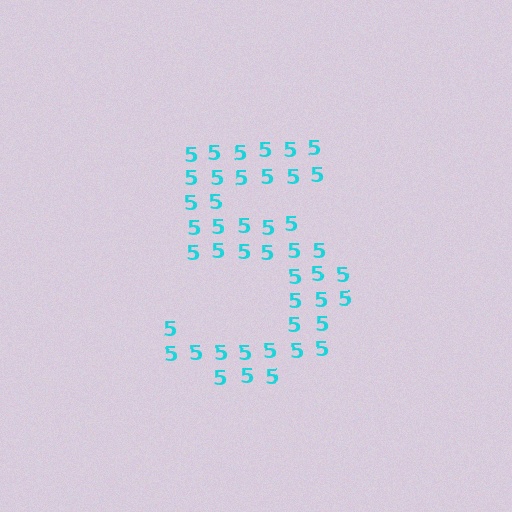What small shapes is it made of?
It is made of small digit 5's.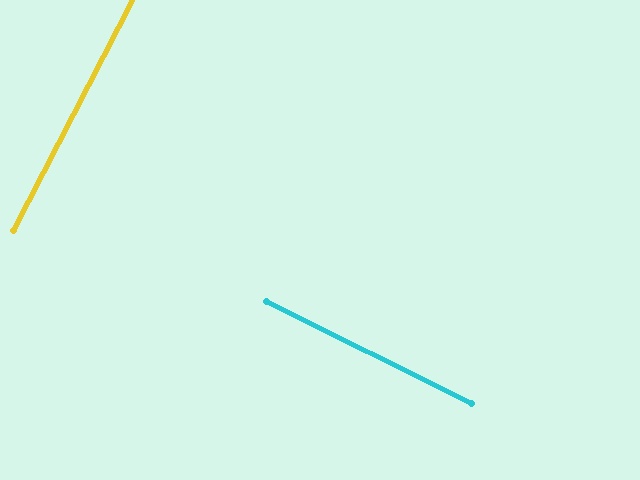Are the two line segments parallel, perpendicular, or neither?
Perpendicular — they meet at approximately 89°.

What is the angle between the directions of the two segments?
Approximately 89 degrees.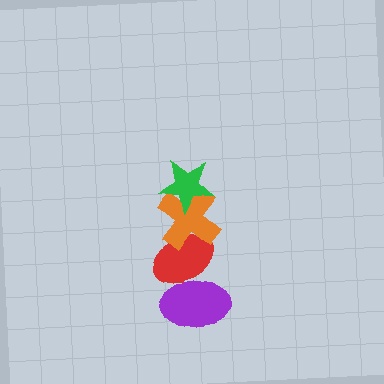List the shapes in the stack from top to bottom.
From top to bottom: the green star, the orange cross, the red ellipse, the purple ellipse.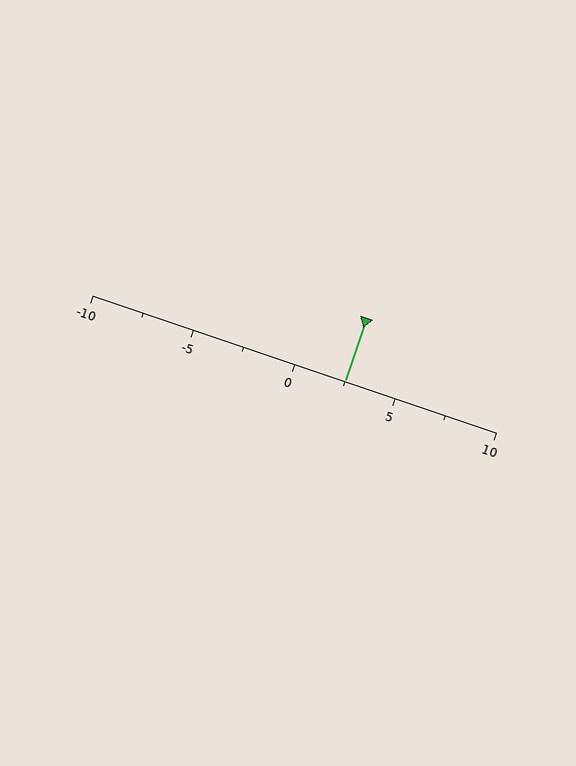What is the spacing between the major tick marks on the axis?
The major ticks are spaced 5 apart.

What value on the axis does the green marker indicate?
The marker indicates approximately 2.5.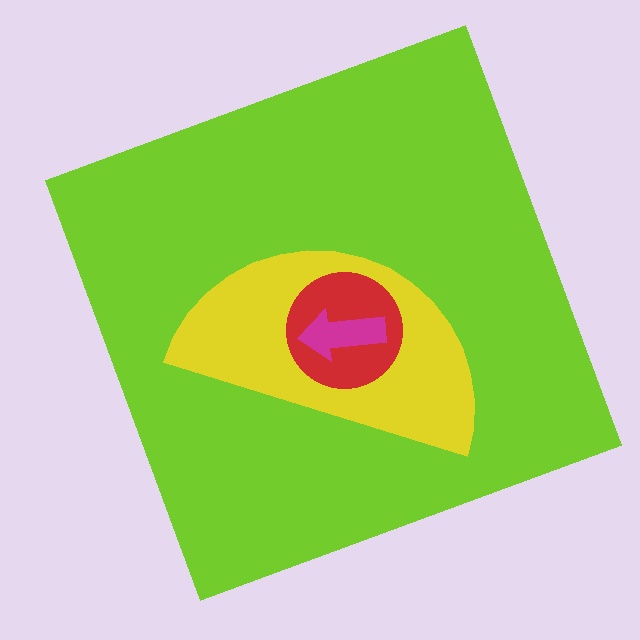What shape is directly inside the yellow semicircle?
The red circle.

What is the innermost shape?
The magenta arrow.